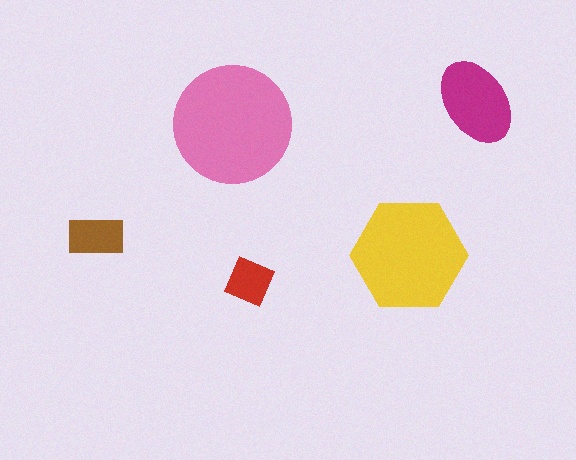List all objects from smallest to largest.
The red diamond, the brown rectangle, the magenta ellipse, the yellow hexagon, the pink circle.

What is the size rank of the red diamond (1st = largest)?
5th.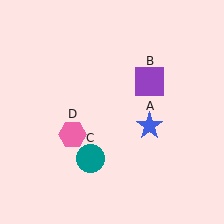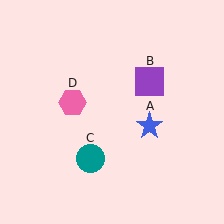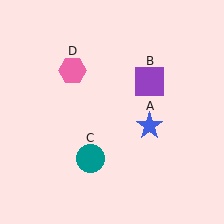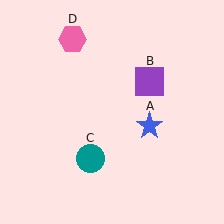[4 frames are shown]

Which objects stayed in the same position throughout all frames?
Blue star (object A) and purple square (object B) and teal circle (object C) remained stationary.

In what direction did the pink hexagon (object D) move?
The pink hexagon (object D) moved up.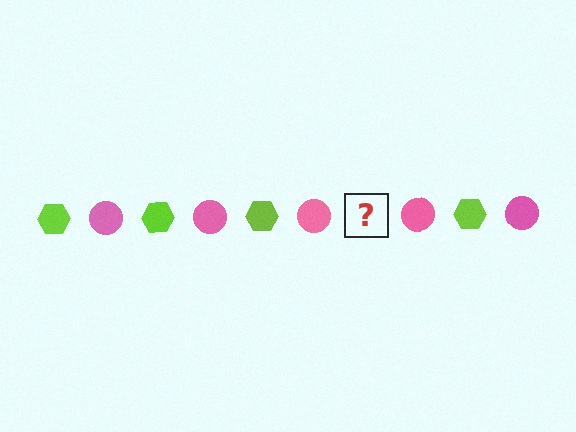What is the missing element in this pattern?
The missing element is a lime hexagon.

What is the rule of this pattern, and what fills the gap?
The rule is that the pattern alternates between lime hexagon and pink circle. The gap should be filled with a lime hexagon.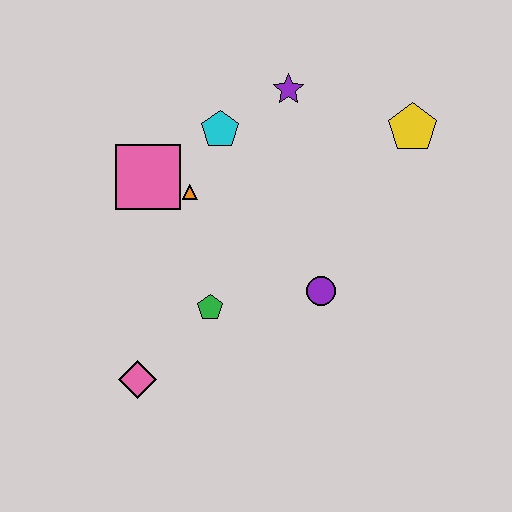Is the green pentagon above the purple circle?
No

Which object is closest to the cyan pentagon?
The orange triangle is closest to the cyan pentagon.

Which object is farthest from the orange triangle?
The yellow pentagon is farthest from the orange triangle.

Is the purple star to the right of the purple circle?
No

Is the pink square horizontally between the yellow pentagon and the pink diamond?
Yes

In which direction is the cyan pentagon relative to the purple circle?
The cyan pentagon is above the purple circle.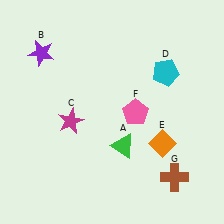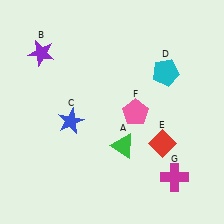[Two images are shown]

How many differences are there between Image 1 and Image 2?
There are 3 differences between the two images.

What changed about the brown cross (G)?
In Image 1, G is brown. In Image 2, it changed to magenta.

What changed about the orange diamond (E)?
In Image 1, E is orange. In Image 2, it changed to red.